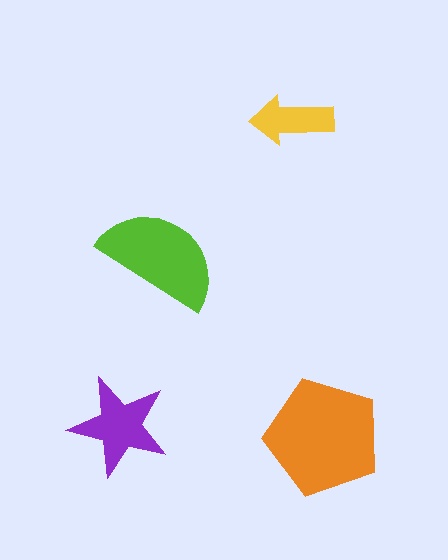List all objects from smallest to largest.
The yellow arrow, the purple star, the lime semicircle, the orange pentagon.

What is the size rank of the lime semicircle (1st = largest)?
2nd.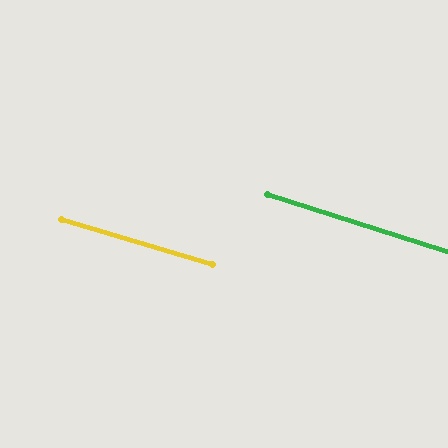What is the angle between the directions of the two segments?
Approximately 1 degree.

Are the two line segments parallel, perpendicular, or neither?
Parallel — their directions differ by only 1.4°.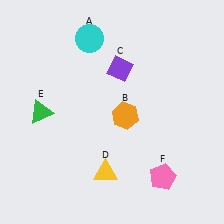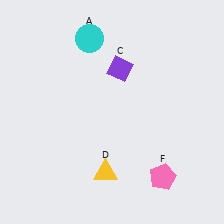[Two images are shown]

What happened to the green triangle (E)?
The green triangle (E) was removed in Image 2. It was in the bottom-left area of Image 1.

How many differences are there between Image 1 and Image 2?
There are 2 differences between the two images.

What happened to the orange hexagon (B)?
The orange hexagon (B) was removed in Image 2. It was in the bottom-right area of Image 1.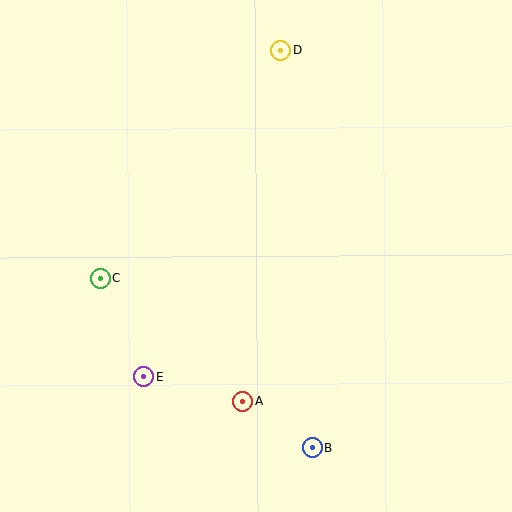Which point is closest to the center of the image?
Point A at (243, 401) is closest to the center.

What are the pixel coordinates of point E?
Point E is at (143, 376).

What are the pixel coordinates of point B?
Point B is at (313, 447).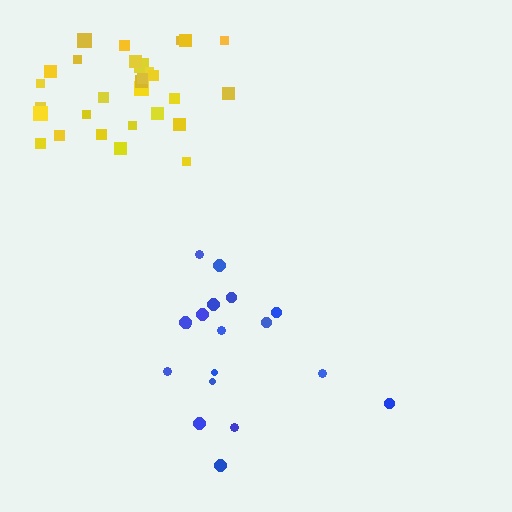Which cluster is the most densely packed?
Yellow.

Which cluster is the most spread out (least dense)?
Blue.